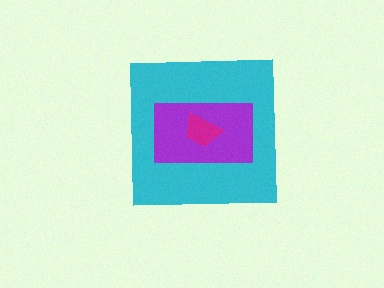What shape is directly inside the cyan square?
The purple rectangle.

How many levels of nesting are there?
3.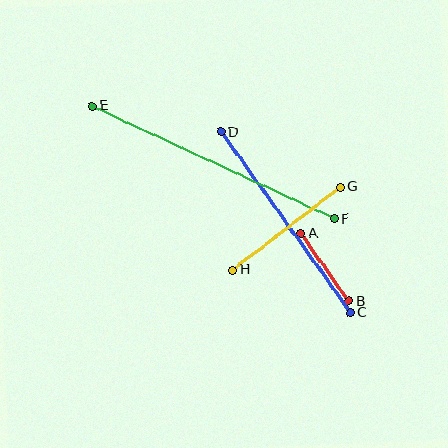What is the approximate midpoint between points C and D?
The midpoint is at approximately (286, 222) pixels.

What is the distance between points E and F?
The distance is approximately 267 pixels.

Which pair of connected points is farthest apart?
Points E and F are farthest apart.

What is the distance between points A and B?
The distance is approximately 83 pixels.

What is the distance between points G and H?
The distance is approximately 135 pixels.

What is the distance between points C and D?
The distance is approximately 223 pixels.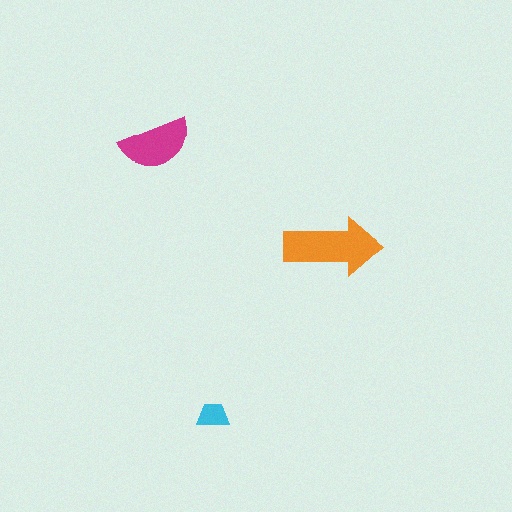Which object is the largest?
The orange arrow.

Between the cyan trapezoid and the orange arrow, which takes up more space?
The orange arrow.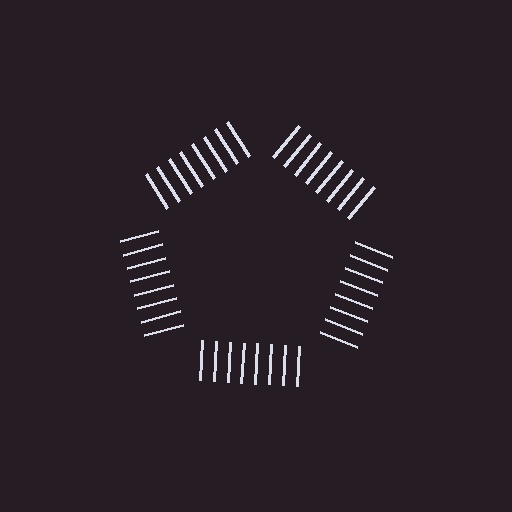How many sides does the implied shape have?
5 sides — the line-ends trace a pentagon.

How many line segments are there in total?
40 — 8 along each of the 5 edges.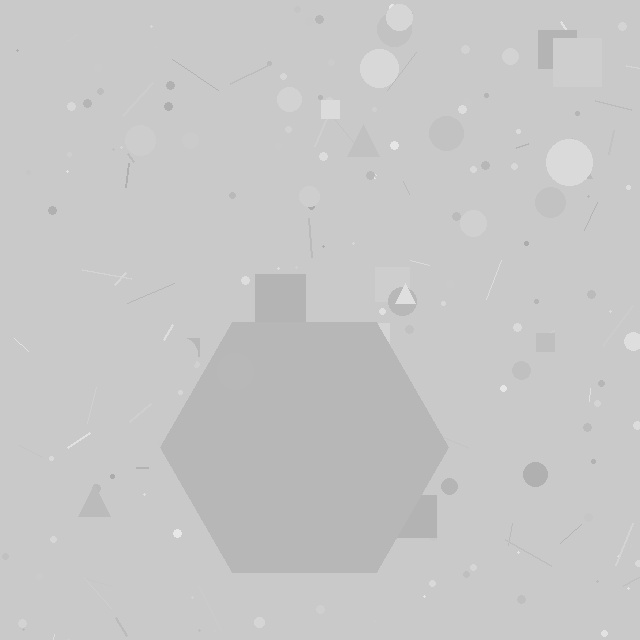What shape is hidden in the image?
A hexagon is hidden in the image.